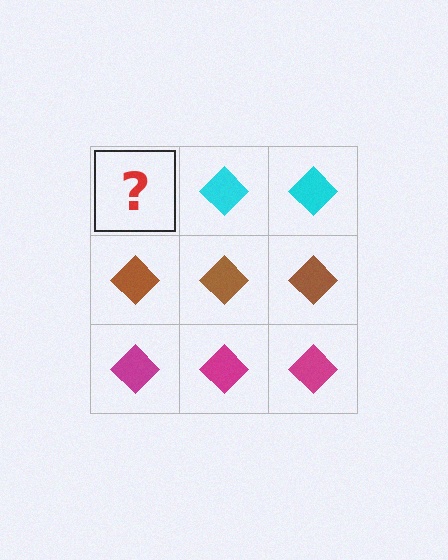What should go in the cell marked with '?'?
The missing cell should contain a cyan diamond.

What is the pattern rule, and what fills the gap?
The rule is that each row has a consistent color. The gap should be filled with a cyan diamond.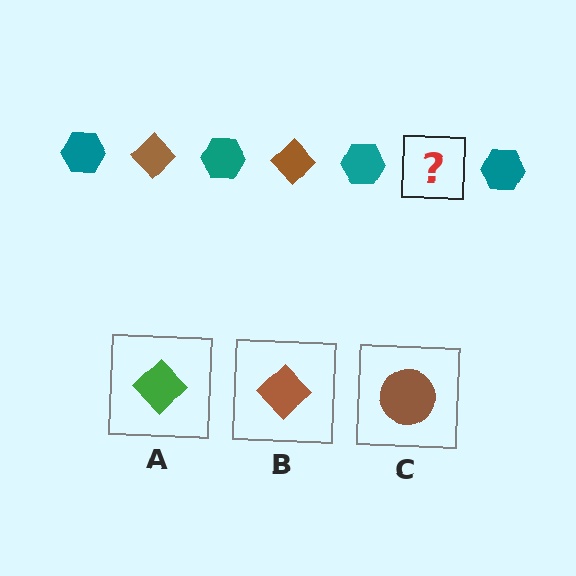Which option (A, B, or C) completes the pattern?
B.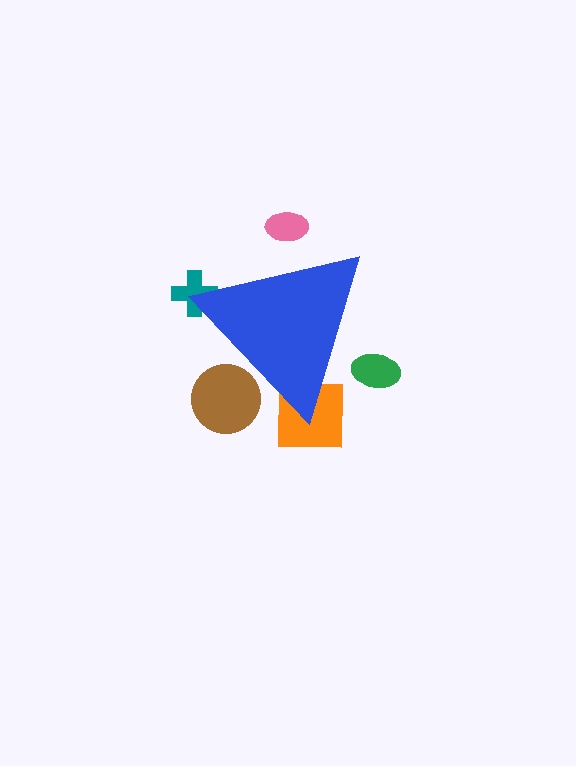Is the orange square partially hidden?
Yes, the orange square is partially hidden behind the blue triangle.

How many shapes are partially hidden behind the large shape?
5 shapes are partially hidden.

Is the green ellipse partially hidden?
Yes, the green ellipse is partially hidden behind the blue triangle.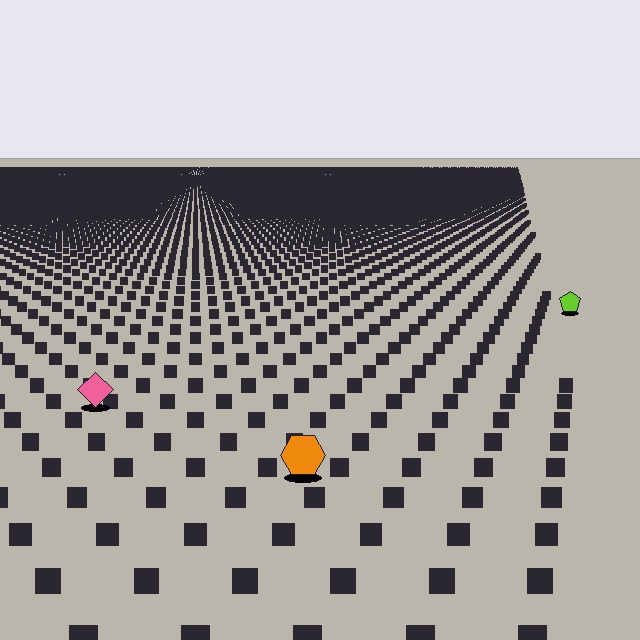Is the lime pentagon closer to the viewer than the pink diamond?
No. The pink diamond is closer — you can tell from the texture gradient: the ground texture is coarser near it.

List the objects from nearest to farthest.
From nearest to farthest: the orange hexagon, the pink diamond, the lime pentagon.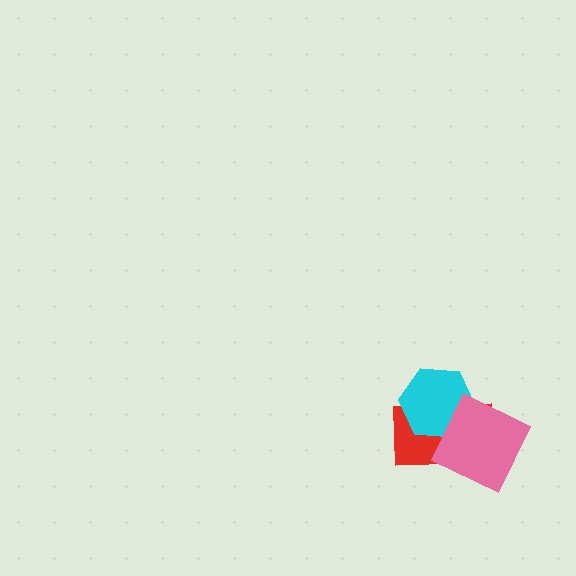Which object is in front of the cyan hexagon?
The pink square is in front of the cyan hexagon.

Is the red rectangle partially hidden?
Yes, it is partially covered by another shape.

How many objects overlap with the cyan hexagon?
2 objects overlap with the cyan hexagon.